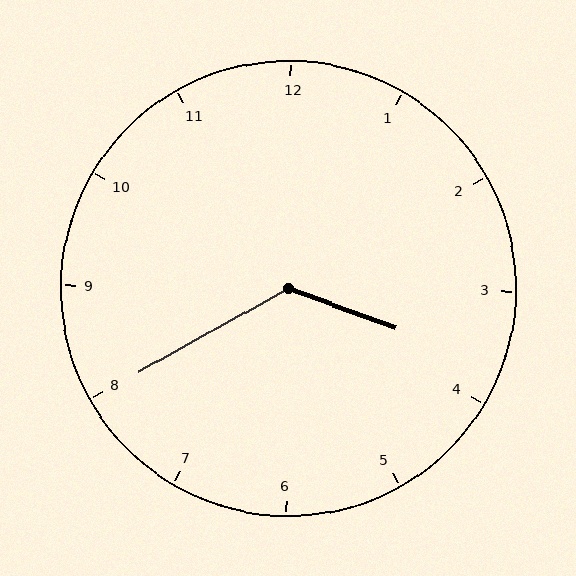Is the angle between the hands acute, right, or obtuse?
It is obtuse.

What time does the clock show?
3:40.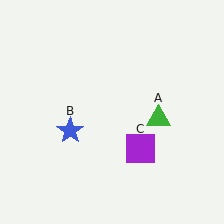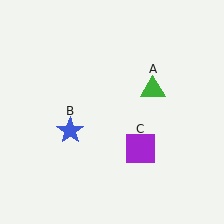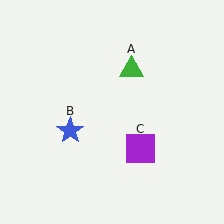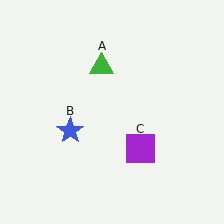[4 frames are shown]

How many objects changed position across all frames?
1 object changed position: green triangle (object A).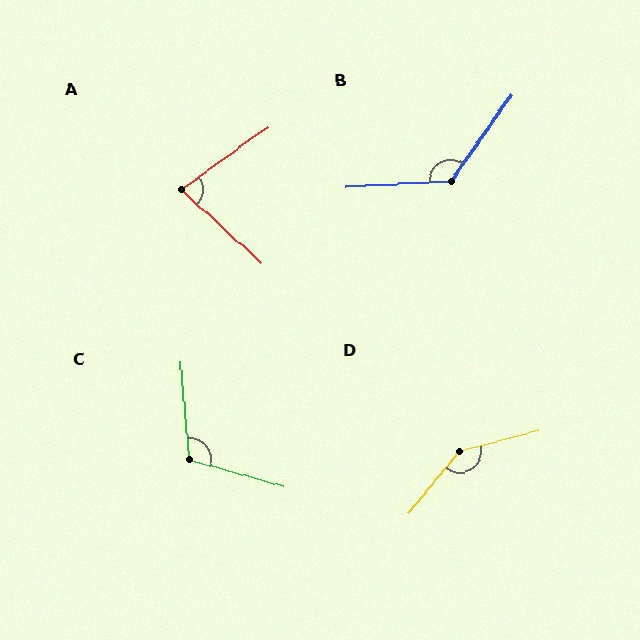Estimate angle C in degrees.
Approximately 111 degrees.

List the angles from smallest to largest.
A (78°), C (111°), B (128°), D (145°).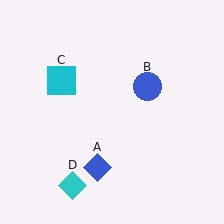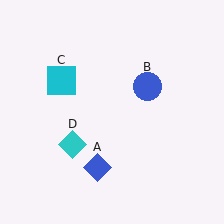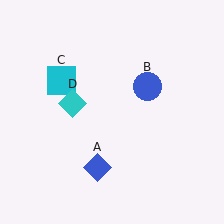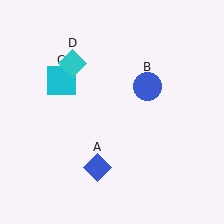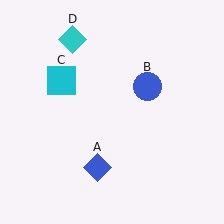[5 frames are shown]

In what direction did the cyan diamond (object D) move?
The cyan diamond (object D) moved up.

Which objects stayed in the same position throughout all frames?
Blue diamond (object A) and blue circle (object B) and cyan square (object C) remained stationary.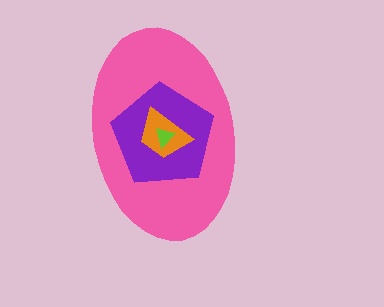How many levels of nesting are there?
4.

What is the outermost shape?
The pink ellipse.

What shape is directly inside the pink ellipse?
The purple pentagon.